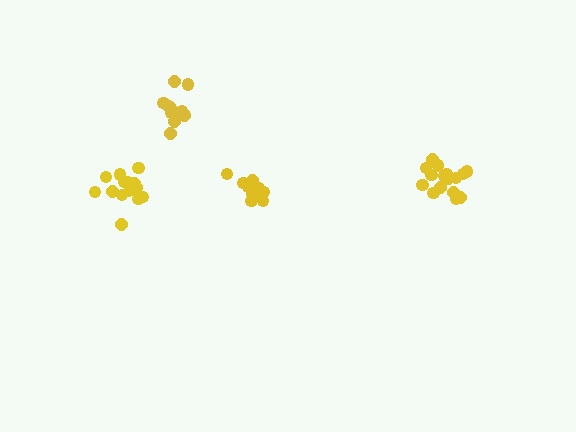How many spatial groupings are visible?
There are 4 spatial groupings.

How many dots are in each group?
Group 1: 13 dots, Group 2: 14 dots, Group 3: 17 dots, Group 4: 12 dots (56 total).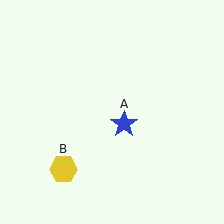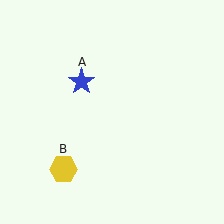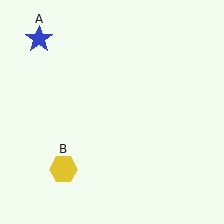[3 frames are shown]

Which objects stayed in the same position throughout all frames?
Yellow hexagon (object B) remained stationary.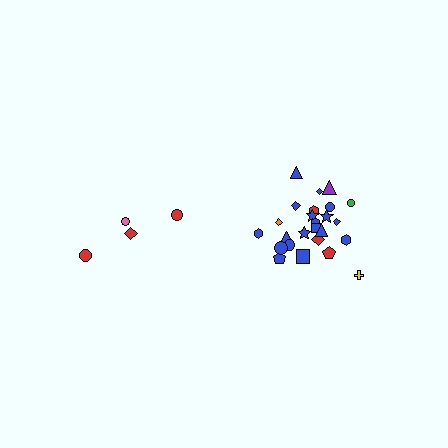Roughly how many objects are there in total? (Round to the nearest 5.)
Roughly 30 objects in total.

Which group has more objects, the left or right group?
The right group.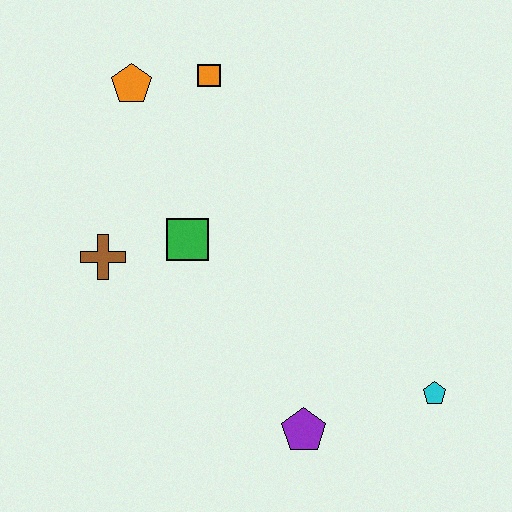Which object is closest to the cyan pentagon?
The purple pentagon is closest to the cyan pentagon.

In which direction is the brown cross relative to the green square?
The brown cross is to the left of the green square.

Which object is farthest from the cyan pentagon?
The orange pentagon is farthest from the cyan pentagon.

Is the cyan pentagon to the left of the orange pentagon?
No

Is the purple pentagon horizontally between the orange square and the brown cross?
No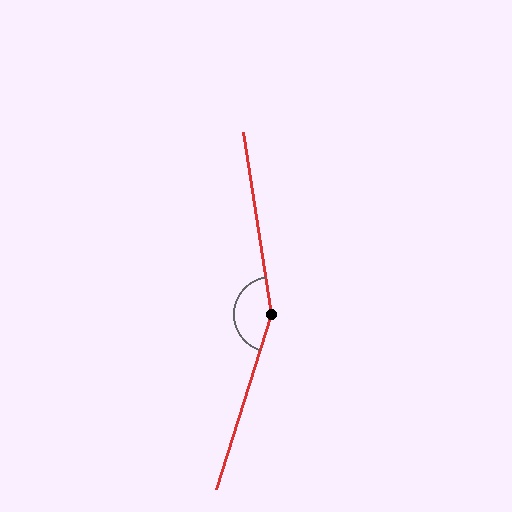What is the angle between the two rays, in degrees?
Approximately 153 degrees.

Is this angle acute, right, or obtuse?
It is obtuse.